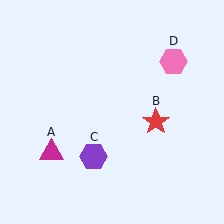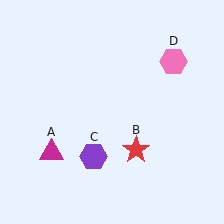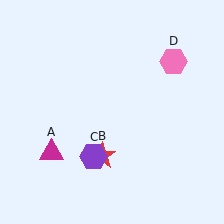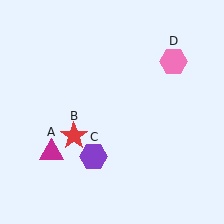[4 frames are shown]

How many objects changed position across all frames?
1 object changed position: red star (object B).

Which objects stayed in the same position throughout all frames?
Magenta triangle (object A) and purple hexagon (object C) and pink hexagon (object D) remained stationary.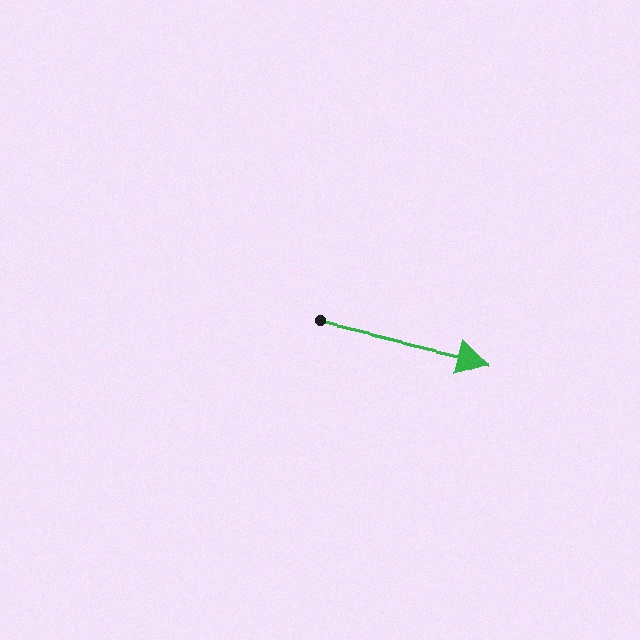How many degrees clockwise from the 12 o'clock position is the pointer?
Approximately 103 degrees.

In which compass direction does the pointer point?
East.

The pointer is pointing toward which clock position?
Roughly 3 o'clock.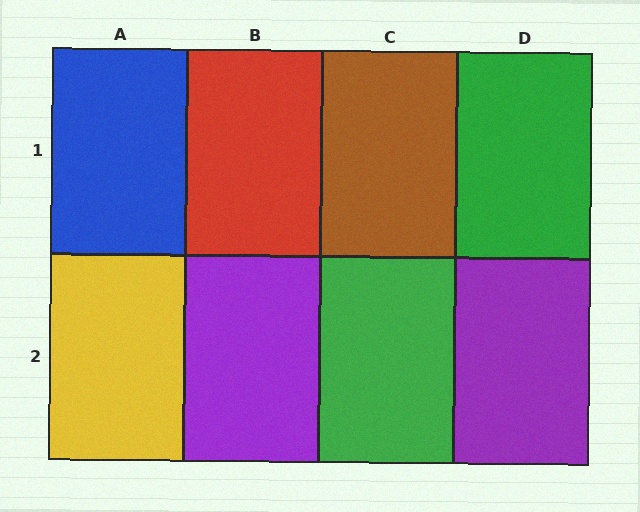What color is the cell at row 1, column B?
Red.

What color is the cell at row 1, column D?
Green.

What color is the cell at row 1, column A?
Blue.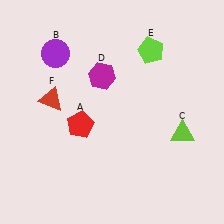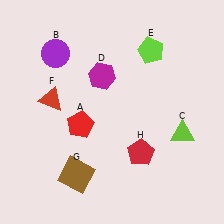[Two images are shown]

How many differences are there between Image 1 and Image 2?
There are 2 differences between the two images.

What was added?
A brown square (G), a red pentagon (H) were added in Image 2.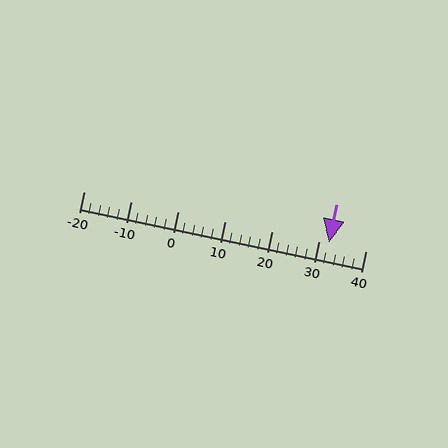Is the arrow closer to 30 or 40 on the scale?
The arrow is closer to 30.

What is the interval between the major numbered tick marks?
The major tick marks are spaced 10 units apart.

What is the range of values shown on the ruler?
The ruler shows values from -20 to 40.